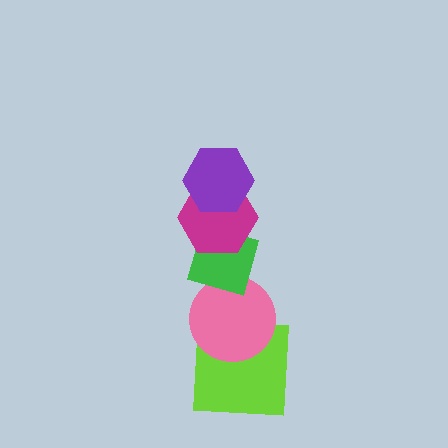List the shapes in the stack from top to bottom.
From top to bottom: the purple hexagon, the magenta hexagon, the green diamond, the pink circle, the lime square.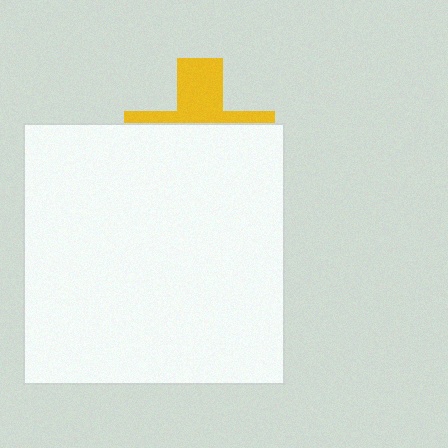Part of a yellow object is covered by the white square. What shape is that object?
It is a cross.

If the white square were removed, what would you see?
You would see the complete yellow cross.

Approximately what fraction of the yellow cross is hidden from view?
Roughly 64% of the yellow cross is hidden behind the white square.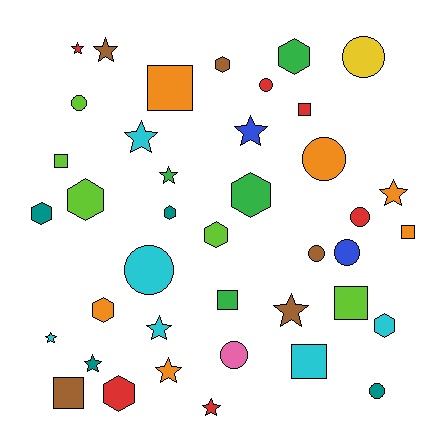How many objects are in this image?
There are 40 objects.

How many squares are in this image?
There are 8 squares.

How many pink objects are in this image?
There is 1 pink object.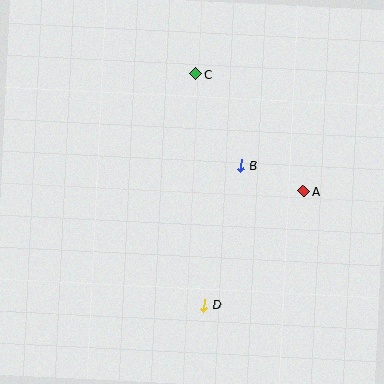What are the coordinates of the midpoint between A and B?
The midpoint between A and B is at (272, 178).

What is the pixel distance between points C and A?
The distance between C and A is 160 pixels.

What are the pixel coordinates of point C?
Point C is at (195, 74).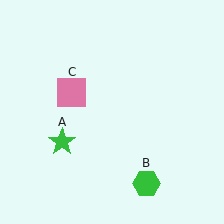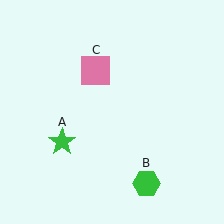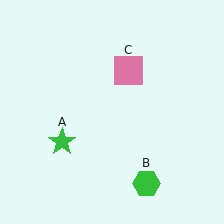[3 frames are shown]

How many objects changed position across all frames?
1 object changed position: pink square (object C).